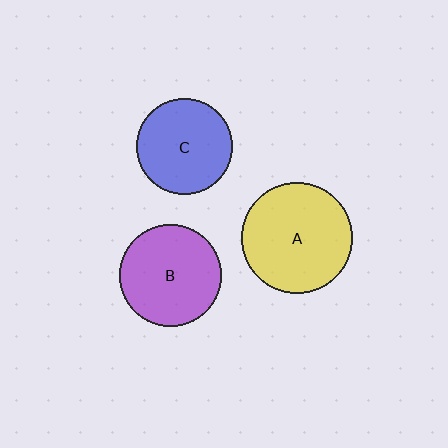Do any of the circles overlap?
No, none of the circles overlap.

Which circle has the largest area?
Circle A (yellow).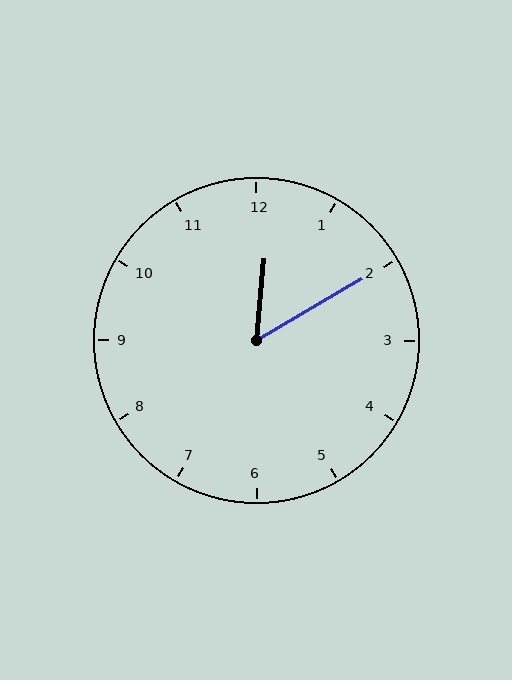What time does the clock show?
12:10.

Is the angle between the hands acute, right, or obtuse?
It is acute.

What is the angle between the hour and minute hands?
Approximately 55 degrees.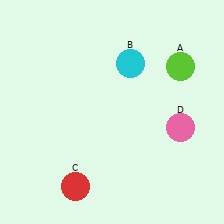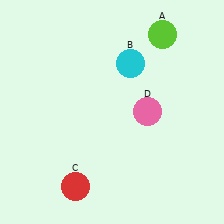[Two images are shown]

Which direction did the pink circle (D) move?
The pink circle (D) moved left.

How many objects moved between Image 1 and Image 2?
2 objects moved between the two images.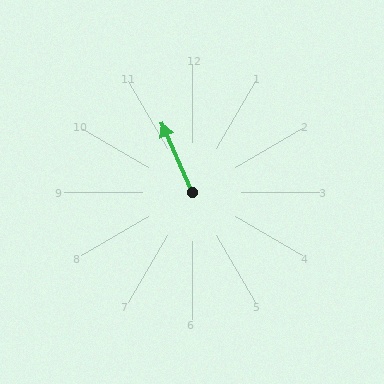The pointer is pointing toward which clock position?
Roughly 11 o'clock.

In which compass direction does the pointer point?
Northwest.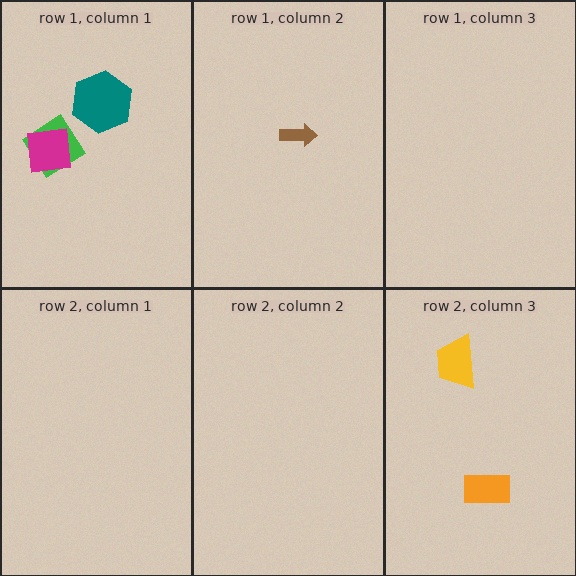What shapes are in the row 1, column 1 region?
The teal hexagon, the green diamond, the magenta square.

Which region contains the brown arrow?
The row 1, column 2 region.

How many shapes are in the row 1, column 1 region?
3.